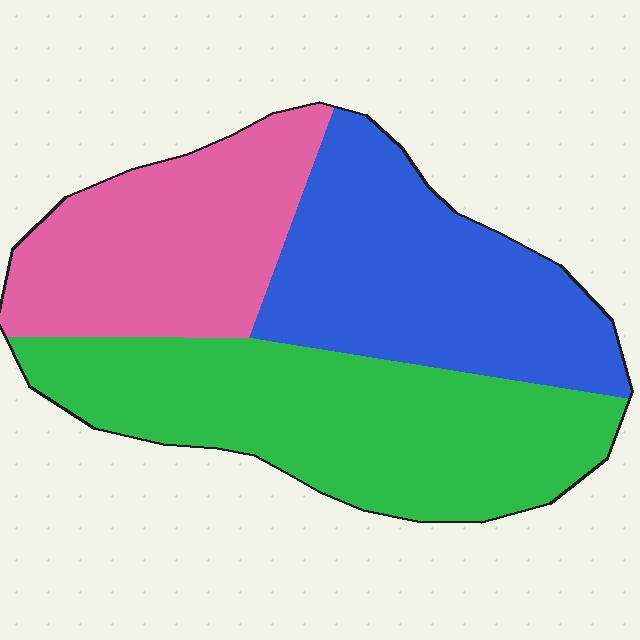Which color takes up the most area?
Green, at roughly 40%.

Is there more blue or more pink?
Blue.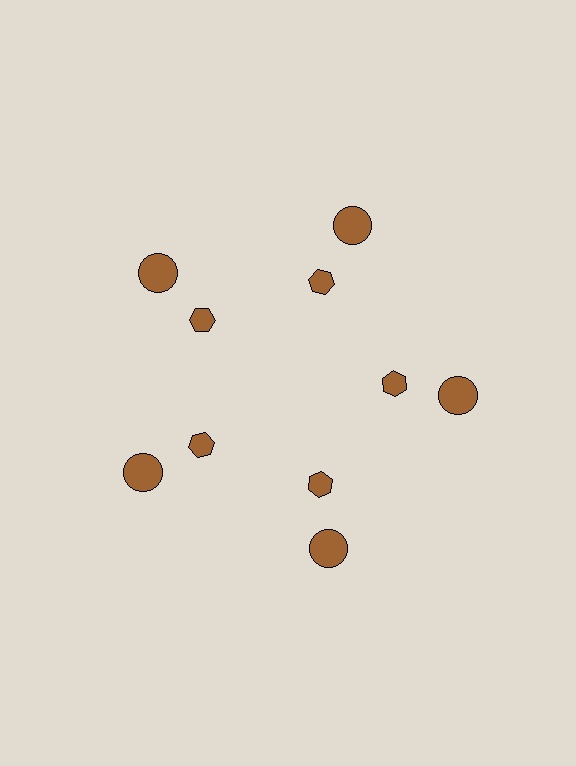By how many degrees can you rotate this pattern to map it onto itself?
The pattern maps onto itself every 72 degrees of rotation.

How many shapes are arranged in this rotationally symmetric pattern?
There are 10 shapes, arranged in 5 groups of 2.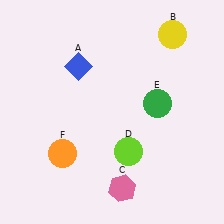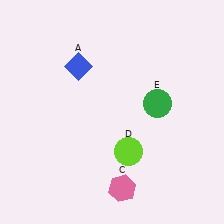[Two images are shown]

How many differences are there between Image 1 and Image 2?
There are 2 differences between the two images.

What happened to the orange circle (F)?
The orange circle (F) was removed in Image 2. It was in the bottom-left area of Image 1.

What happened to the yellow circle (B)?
The yellow circle (B) was removed in Image 2. It was in the top-right area of Image 1.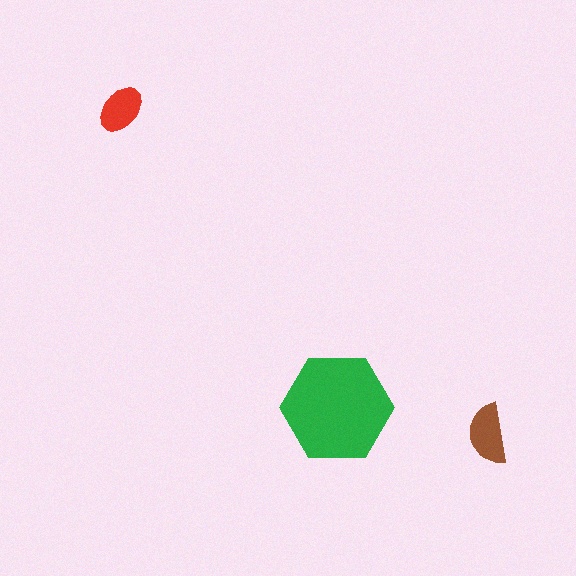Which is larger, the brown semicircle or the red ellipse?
The brown semicircle.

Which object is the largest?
The green hexagon.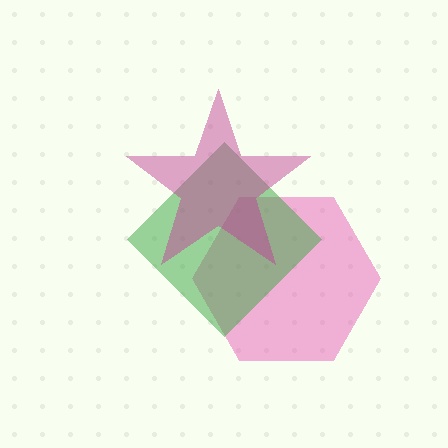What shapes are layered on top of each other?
The layered shapes are: a pink hexagon, a green diamond, a magenta star.